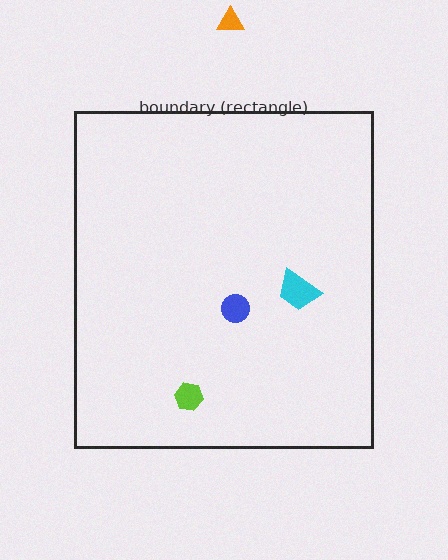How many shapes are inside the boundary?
3 inside, 1 outside.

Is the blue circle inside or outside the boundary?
Inside.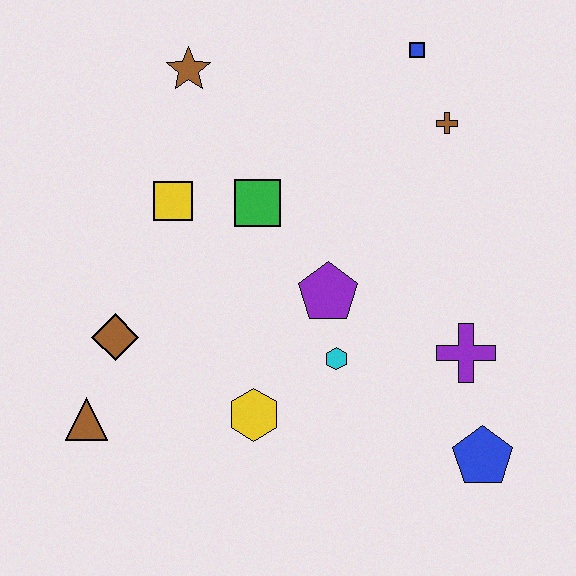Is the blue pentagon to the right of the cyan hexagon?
Yes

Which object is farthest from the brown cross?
The brown triangle is farthest from the brown cross.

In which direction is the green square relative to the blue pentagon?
The green square is above the blue pentagon.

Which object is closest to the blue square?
The brown cross is closest to the blue square.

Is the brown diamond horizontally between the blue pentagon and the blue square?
No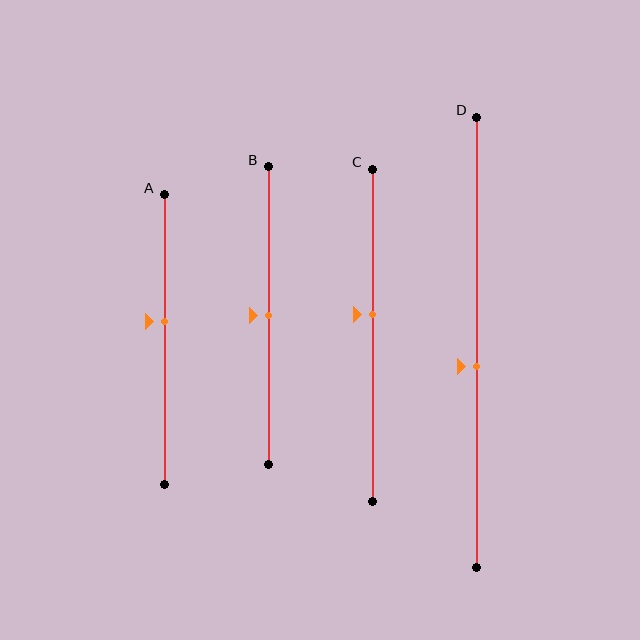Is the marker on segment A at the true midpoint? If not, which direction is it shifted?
No, the marker on segment A is shifted upward by about 6% of the segment length.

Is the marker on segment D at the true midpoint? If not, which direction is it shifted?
No, the marker on segment D is shifted downward by about 5% of the segment length.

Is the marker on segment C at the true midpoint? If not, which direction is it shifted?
No, the marker on segment C is shifted upward by about 6% of the segment length.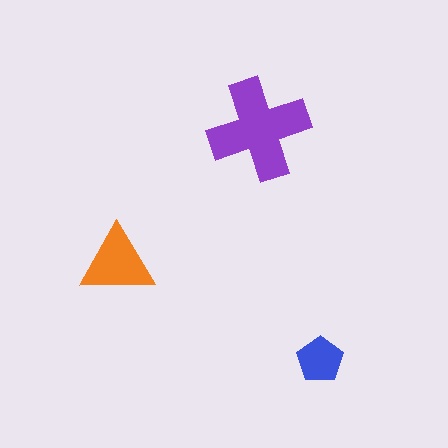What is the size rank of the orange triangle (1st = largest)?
2nd.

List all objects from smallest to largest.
The blue pentagon, the orange triangle, the purple cross.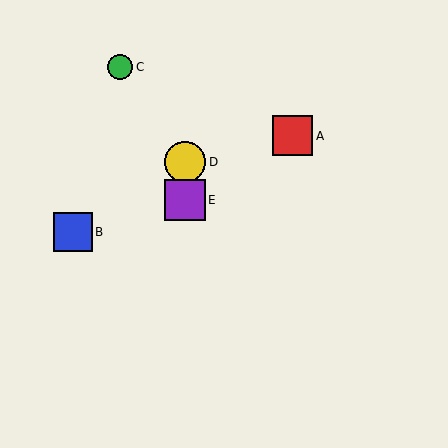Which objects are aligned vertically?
Objects D, E are aligned vertically.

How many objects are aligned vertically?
2 objects (D, E) are aligned vertically.